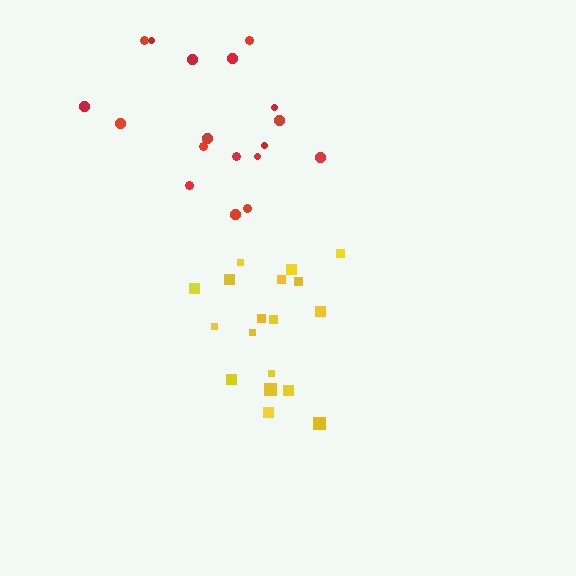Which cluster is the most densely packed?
Yellow.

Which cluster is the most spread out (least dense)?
Red.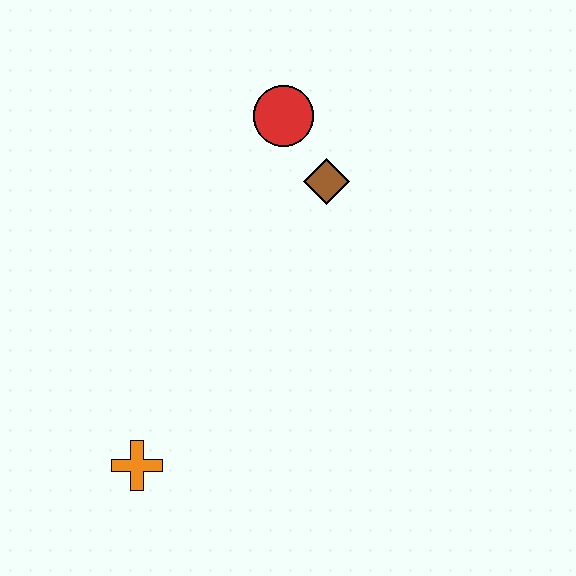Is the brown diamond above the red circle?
No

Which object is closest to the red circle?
The brown diamond is closest to the red circle.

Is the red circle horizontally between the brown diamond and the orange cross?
Yes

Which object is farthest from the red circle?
The orange cross is farthest from the red circle.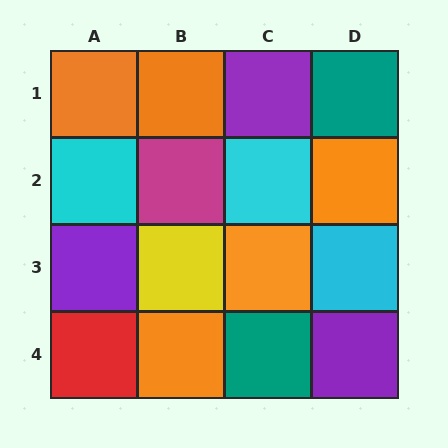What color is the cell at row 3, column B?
Yellow.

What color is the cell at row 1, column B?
Orange.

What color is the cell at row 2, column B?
Magenta.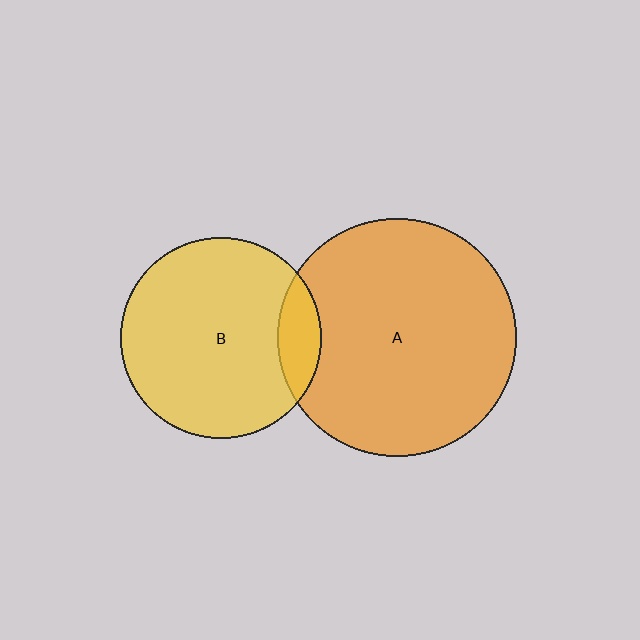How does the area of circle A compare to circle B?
Approximately 1.4 times.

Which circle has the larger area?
Circle A (orange).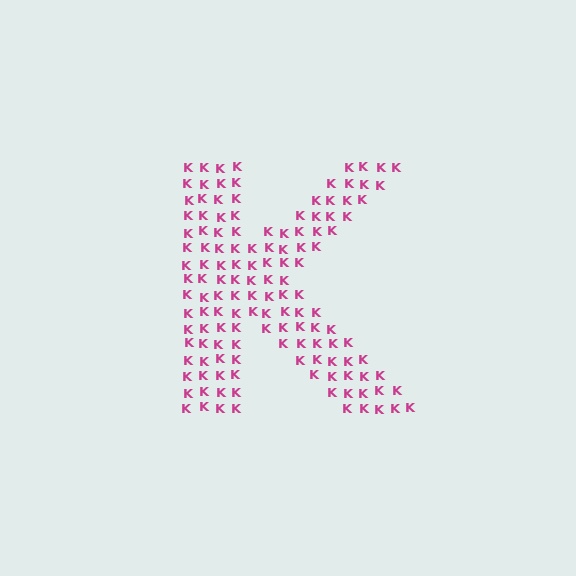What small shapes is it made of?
It is made of small letter K's.